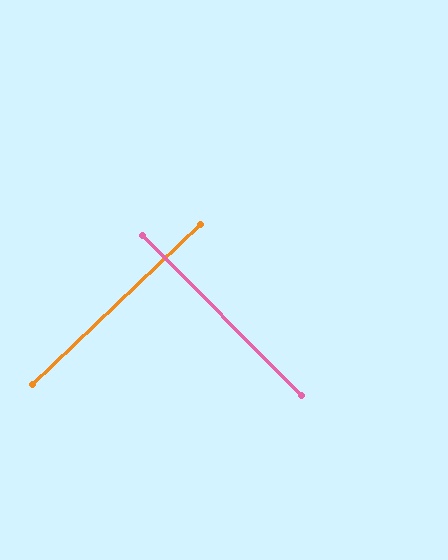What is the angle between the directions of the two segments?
Approximately 89 degrees.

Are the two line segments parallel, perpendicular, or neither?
Perpendicular — they meet at approximately 89°.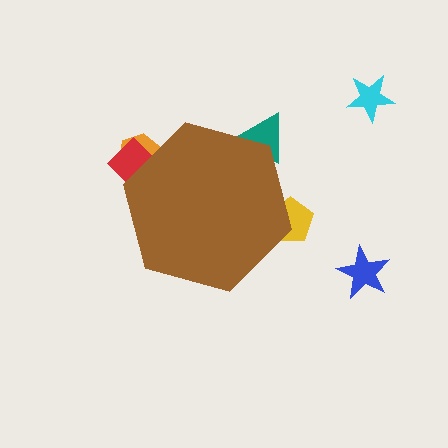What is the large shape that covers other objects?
A brown hexagon.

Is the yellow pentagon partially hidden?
Yes, the yellow pentagon is partially hidden behind the brown hexagon.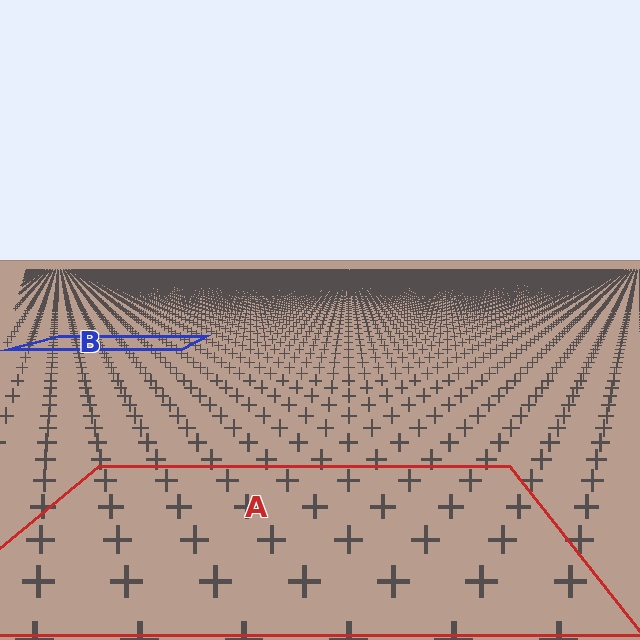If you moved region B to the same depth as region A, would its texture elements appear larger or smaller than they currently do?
They would appear larger. At a closer depth, the same texture elements are projected at a bigger on-screen size.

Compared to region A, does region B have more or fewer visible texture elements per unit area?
Region B has more texture elements per unit area — they are packed more densely because it is farther away.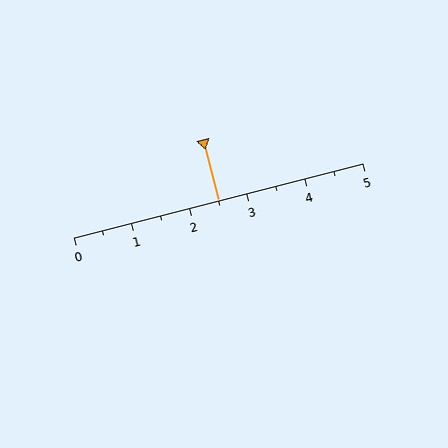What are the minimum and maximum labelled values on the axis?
The axis runs from 0 to 5.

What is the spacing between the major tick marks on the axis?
The major ticks are spaced 1 apart.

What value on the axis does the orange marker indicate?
The marker indicates approximately 2.5.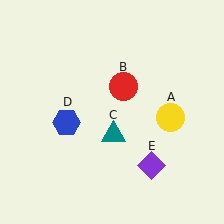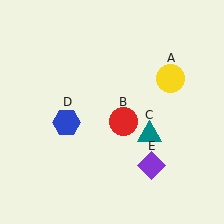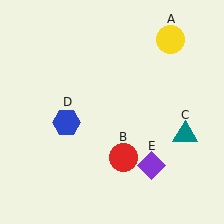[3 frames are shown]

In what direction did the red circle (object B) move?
The red circle (object B) moved down.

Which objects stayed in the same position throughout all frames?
Blue hexagon (object D) and purple diamond (object E) remained stationary.